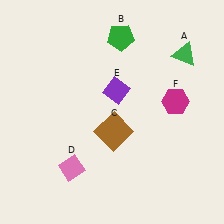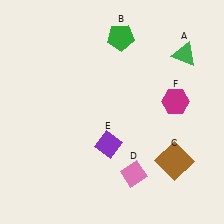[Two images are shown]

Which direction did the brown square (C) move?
The brown square (C) moved right.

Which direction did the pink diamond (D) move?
The pink diamond (D) moved right.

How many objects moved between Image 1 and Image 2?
3 objects moved between the two images.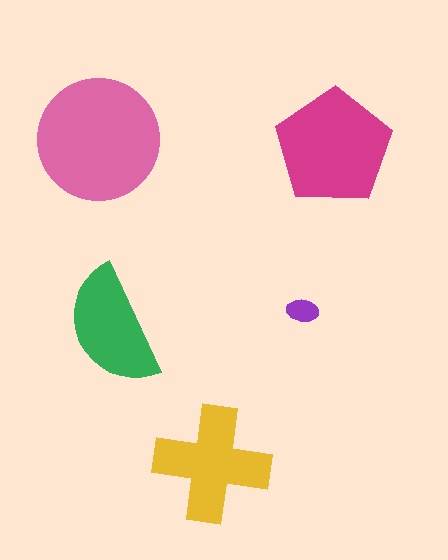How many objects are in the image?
There are 5 objects in the image.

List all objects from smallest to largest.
The purple ellipse, the green semicircle, the yellow cross, the magenta pentagon, the pink circle.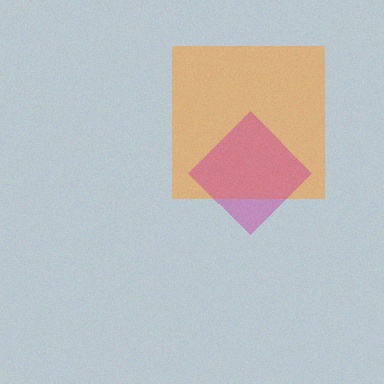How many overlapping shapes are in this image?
There are 2 overlapping shapes in the image.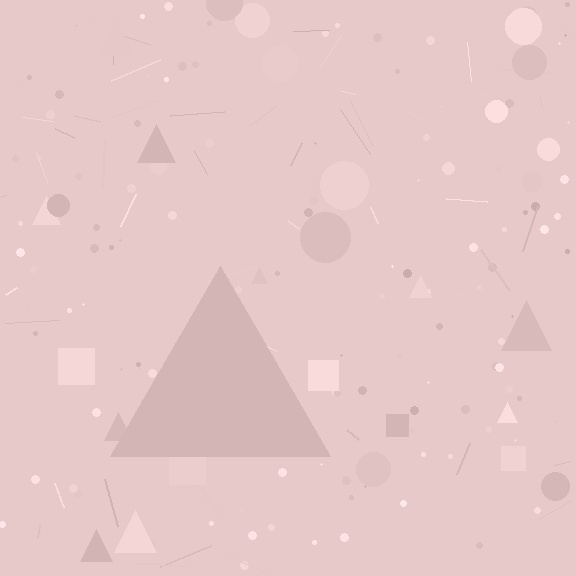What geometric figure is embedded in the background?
A triangle is embedded in the background.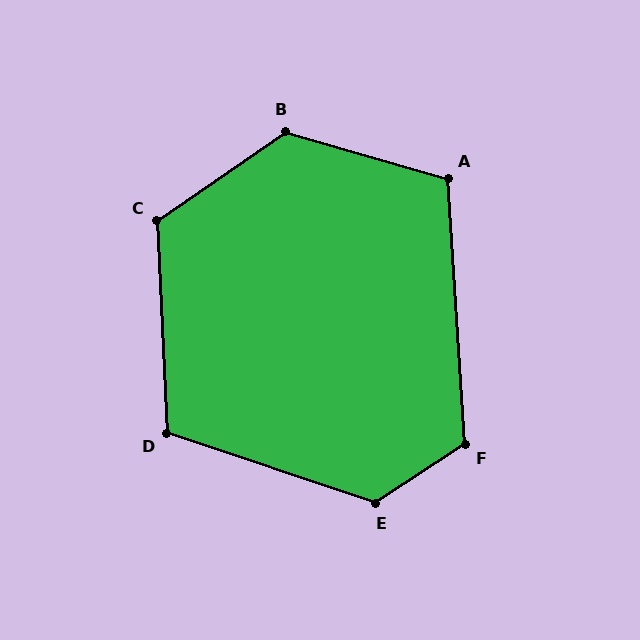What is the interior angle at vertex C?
Approximately 122 degrees (obtuse).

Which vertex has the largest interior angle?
B, at approximately 129 degrees.